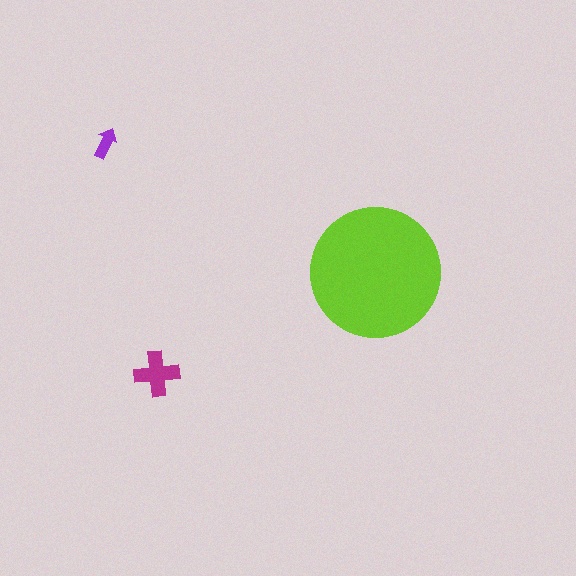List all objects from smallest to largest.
The purple arrow, the magenta cross, the lime circle.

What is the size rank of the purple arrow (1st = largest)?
3rd.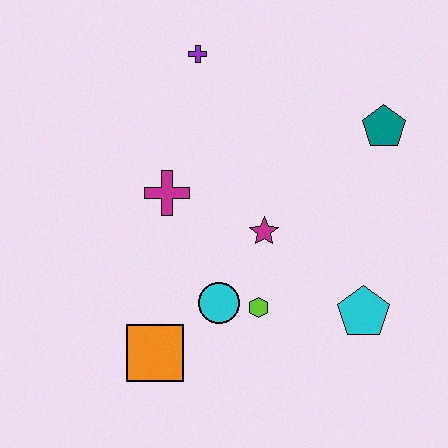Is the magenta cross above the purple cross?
No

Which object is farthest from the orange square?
The teal pentagon is farthest from the orange square.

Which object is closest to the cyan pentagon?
The lime hexagon is closest to the cyan pentagon.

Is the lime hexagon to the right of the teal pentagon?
No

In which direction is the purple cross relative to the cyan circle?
The purple cross is above the cyan circle.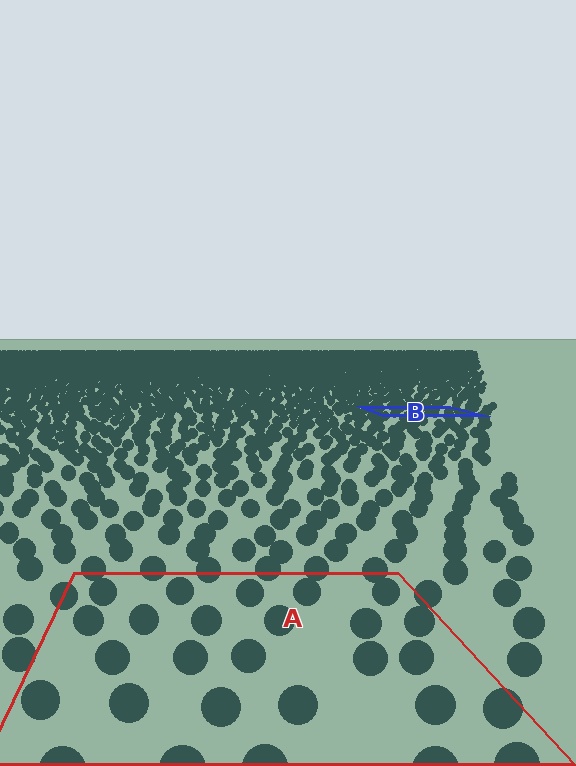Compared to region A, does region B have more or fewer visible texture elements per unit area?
Region B has more texture elements per unit area — they are packed more densely because it is farther away.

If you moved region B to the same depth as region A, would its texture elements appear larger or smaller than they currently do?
They would appear larger. At a closer depth, the same texture elements are projected at a bigger on-screen size.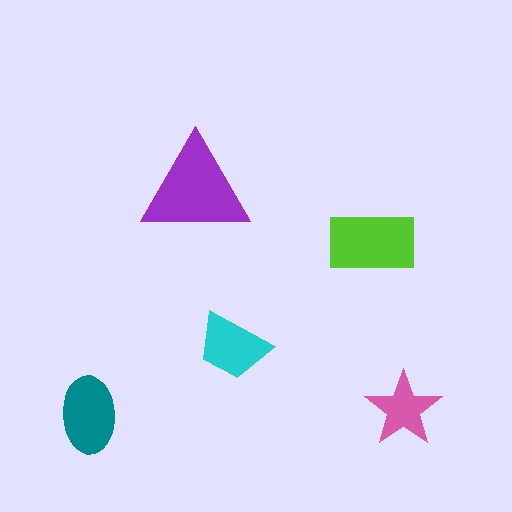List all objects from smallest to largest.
The pink star, the cyan trapezoid, the teal ellipse, the lime rectangle, the purple triangle.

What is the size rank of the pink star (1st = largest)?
5th.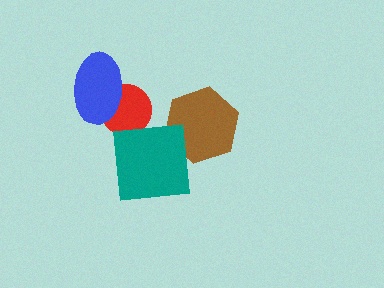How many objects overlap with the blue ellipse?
1 object overlaps with the blue ellipse.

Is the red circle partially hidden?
Yes, it is partially covered by another shape.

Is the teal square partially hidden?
No, no other shape covers it.